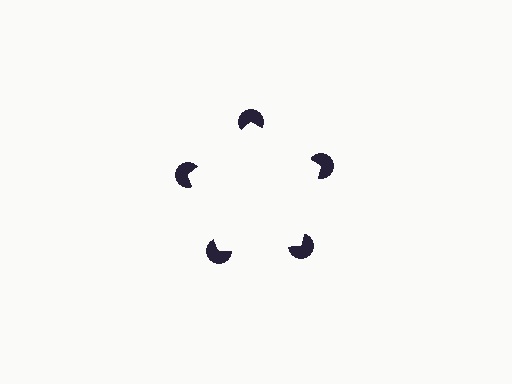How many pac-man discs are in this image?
There are 5 — one at each vertex of the illusory pentagon.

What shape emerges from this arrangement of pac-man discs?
An illusory pentagon — its edges are inferred from the aligned wedge cuts in the pac-man discs, not physically drawn.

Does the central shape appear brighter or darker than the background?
It typically appears slightly brighter than the background, even though no actual brightness change is drawn.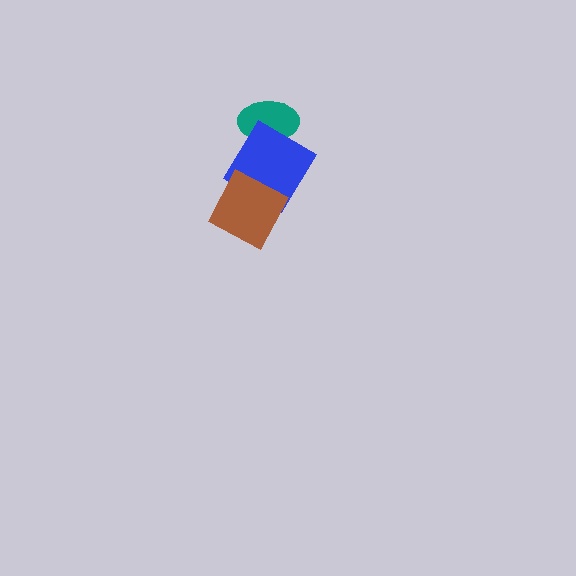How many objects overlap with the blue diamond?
2 objects overlap with the blue diamond.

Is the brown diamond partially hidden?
No, no other shape covers it.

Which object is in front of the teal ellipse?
The blue diamond is in front of the teal ellipse.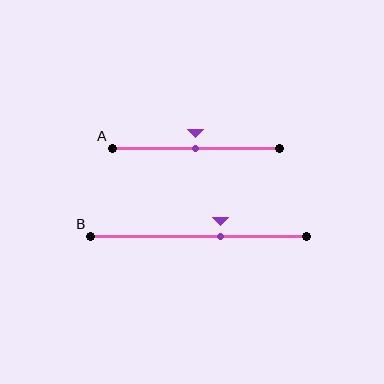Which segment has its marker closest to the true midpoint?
Segment A has its marker closest to the true midpoint.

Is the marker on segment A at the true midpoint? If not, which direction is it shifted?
Yes, the marker on segment A is at the true midpoint.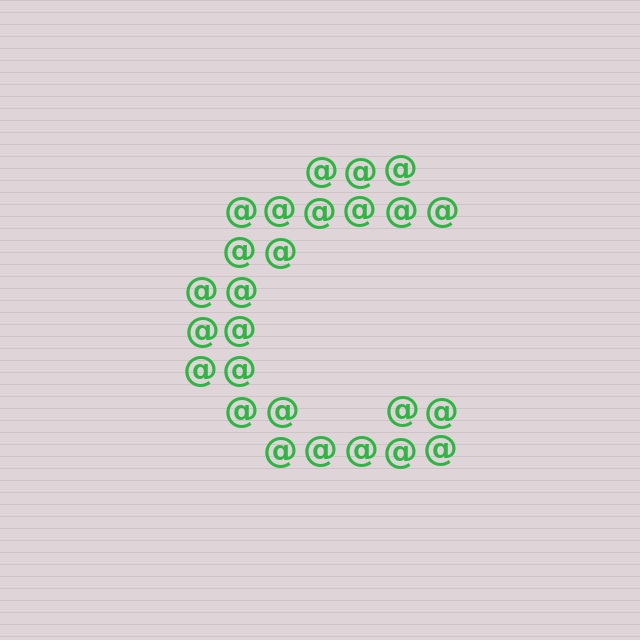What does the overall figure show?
The overall figure shows the letter C.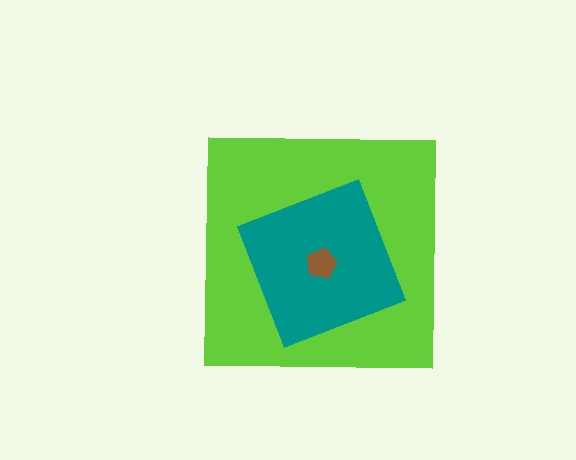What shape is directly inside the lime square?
The teal square.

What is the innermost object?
The brown pentagon.